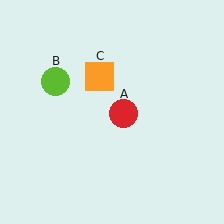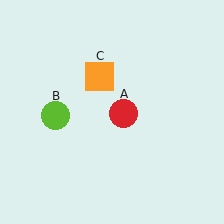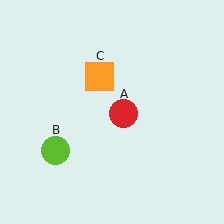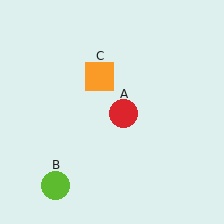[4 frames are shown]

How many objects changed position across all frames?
1 object changed position: lime circle (object B).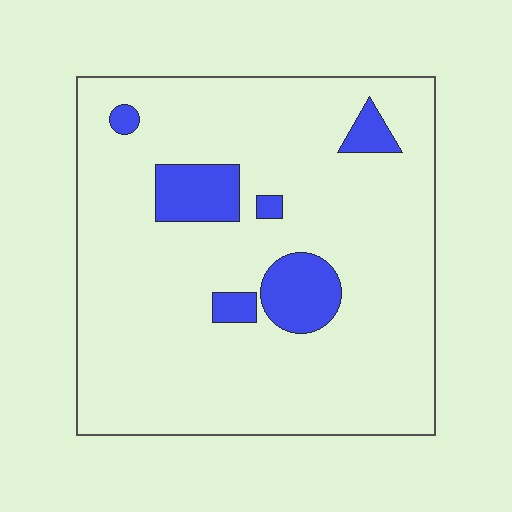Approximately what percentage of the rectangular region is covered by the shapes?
Approximately 10%.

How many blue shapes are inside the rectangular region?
6.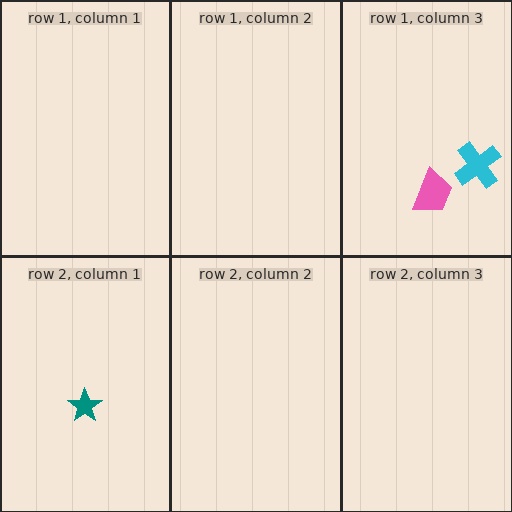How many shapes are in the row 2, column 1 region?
1.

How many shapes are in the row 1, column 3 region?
2.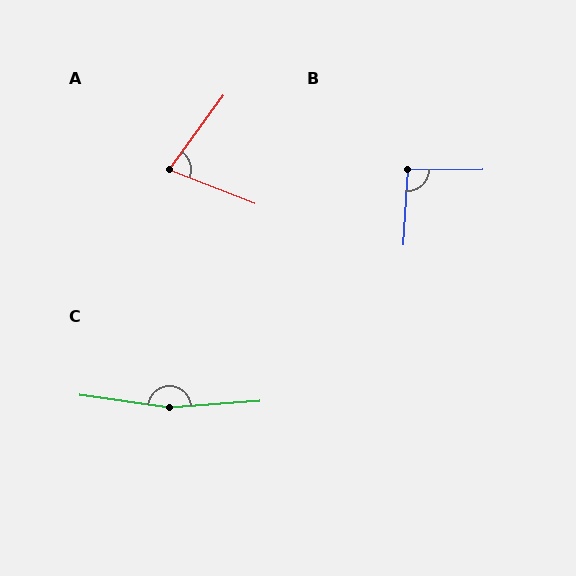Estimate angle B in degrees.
Approximately 94 degrees.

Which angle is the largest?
C, at approximately 168 degrees.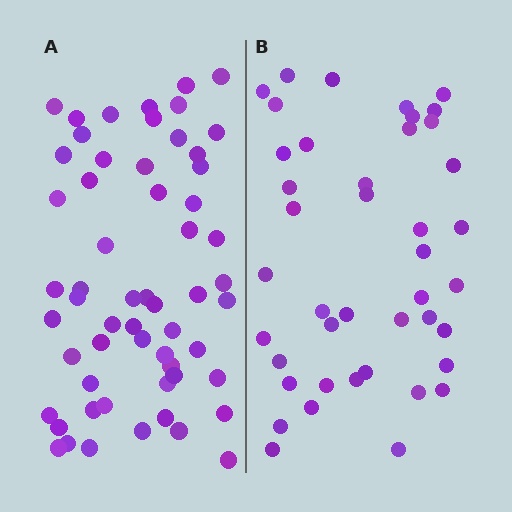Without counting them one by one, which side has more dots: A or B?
Region A (the left region) has more dots.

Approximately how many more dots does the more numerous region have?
Region A has approximately 15 more dots than region B.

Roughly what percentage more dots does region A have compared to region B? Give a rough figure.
About 40% more.